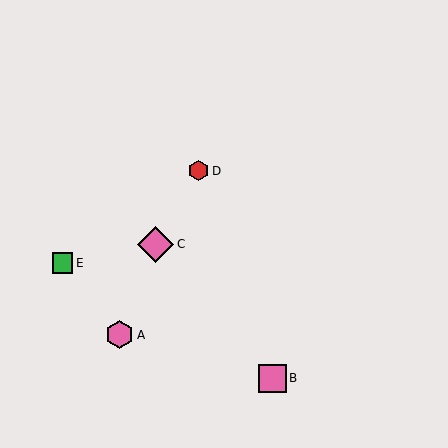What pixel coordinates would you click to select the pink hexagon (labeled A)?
Click at (120, 335) to select the pink hexagon A.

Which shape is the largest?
The pink diamond (labeled C) is the largest.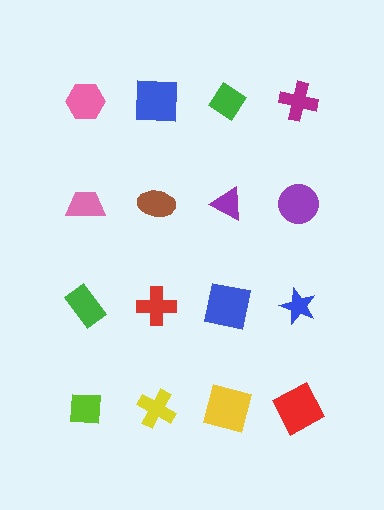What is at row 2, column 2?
A brown ellipse.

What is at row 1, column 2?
A blue square.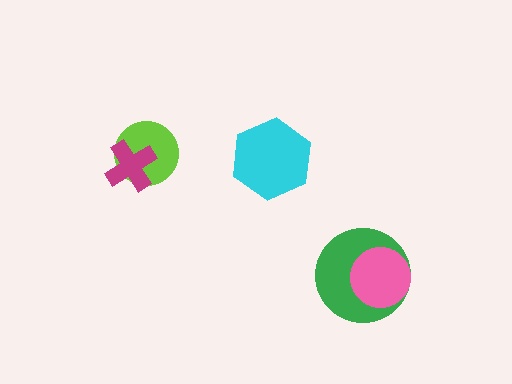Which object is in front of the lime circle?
The magenta cross is in front of the lime circle.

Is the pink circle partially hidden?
No, no other shape covers it.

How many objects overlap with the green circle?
1 object overlaps with the green circle.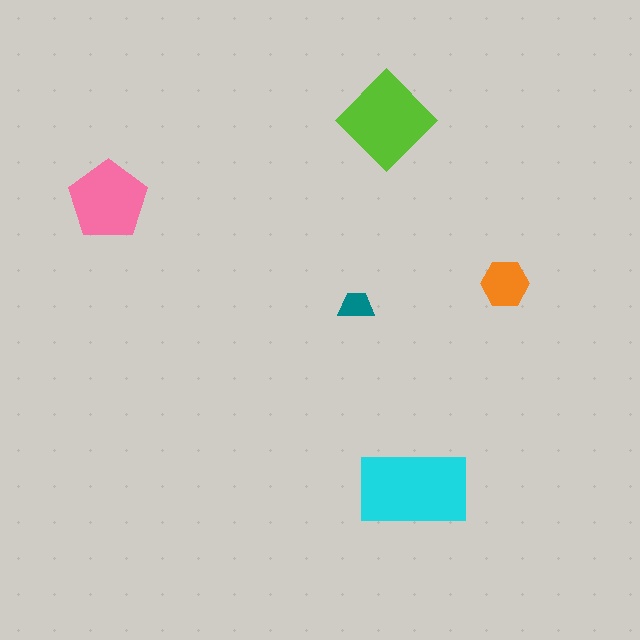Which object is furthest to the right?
The orange hexagon is rightmost.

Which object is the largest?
The cyan rectangle.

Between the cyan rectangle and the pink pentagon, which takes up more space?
The cyan rectangle.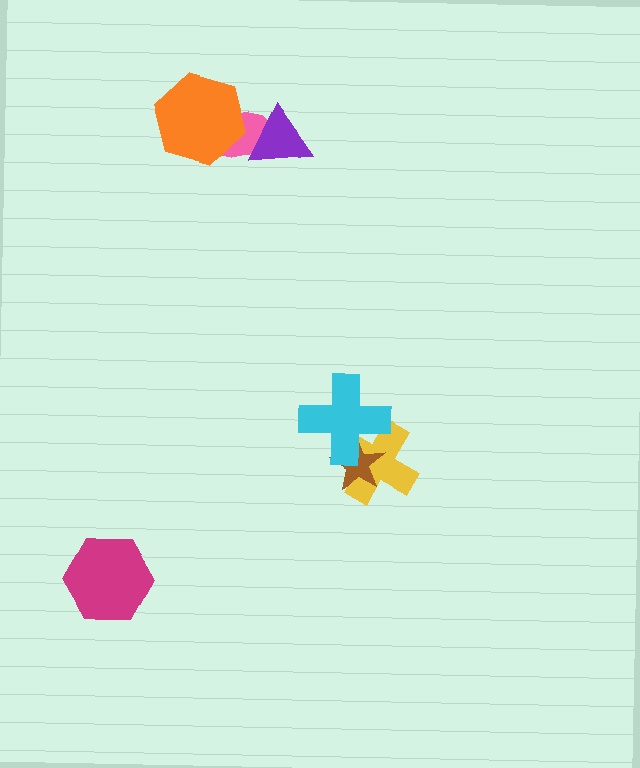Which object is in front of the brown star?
The cyan cross is in front of the brown star.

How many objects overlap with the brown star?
2 objects overlap with the brown star.